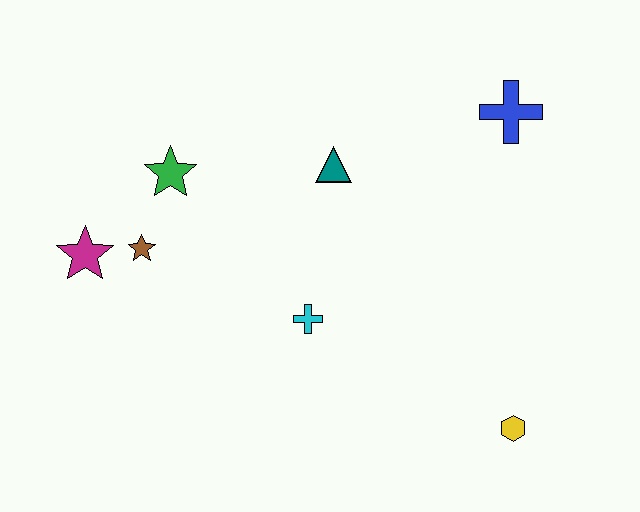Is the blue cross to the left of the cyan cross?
No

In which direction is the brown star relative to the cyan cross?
The brown star is to the left of the cyan cross.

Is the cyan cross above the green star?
No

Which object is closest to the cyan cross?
The teal triangle is closest to the cyan cross.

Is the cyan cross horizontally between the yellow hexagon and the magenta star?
Yes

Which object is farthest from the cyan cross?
The blue cross is farthest from the cyan cross.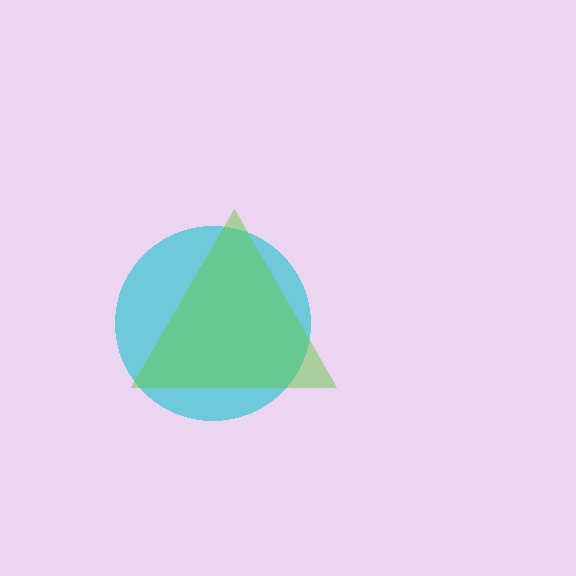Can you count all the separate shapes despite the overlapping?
Yes, there are 2 separate shapes.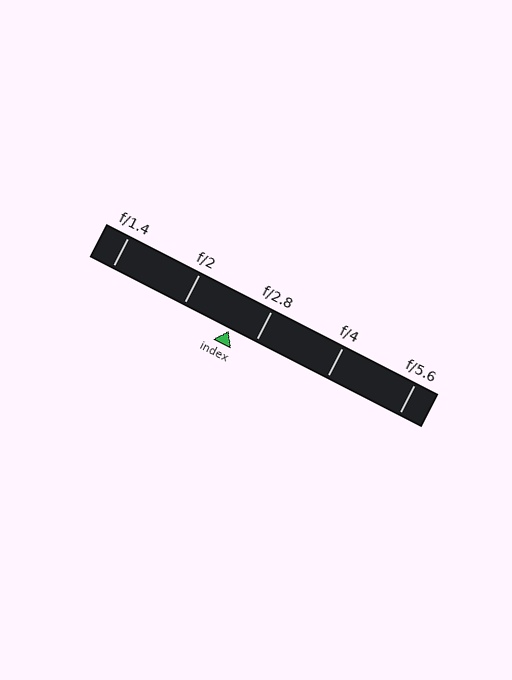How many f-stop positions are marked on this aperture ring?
There are 5 f-stop positions marked.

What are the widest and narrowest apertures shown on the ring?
The widest aperture shown is f/1.4 and the narrowest is f/5.6.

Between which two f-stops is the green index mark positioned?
The index mark is between f/2 and f/2.8.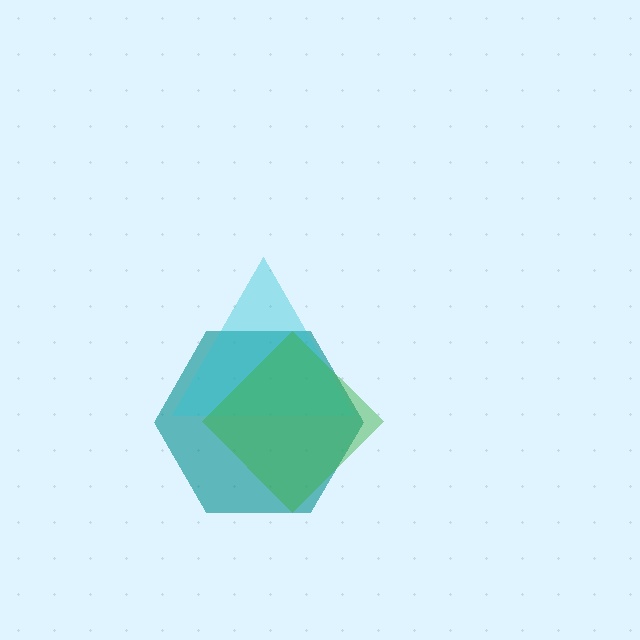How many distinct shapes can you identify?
There are 3 distinct shapes: a teal hexagon, a cyan triangle, a green diamond.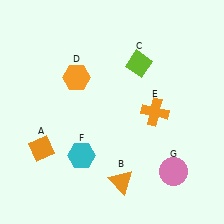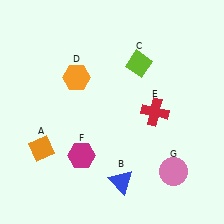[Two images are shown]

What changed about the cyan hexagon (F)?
In Image 1, F is cyan. In Image 2, it changed to magenta.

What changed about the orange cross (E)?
In Image 1, E is orange. In Image 2, it changed to red.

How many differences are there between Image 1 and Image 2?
There are 3 differences between the two images.